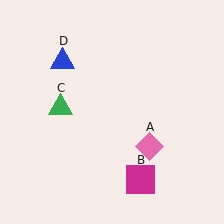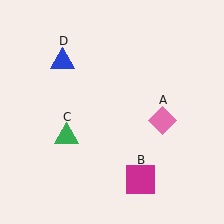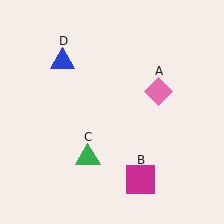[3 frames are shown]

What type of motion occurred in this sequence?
The pink diamond (object A), green triangle (object C) rotated counterclockwise around the center of the scene.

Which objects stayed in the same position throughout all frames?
Magenta square (object B) and blue triangle (object D) remained stationary.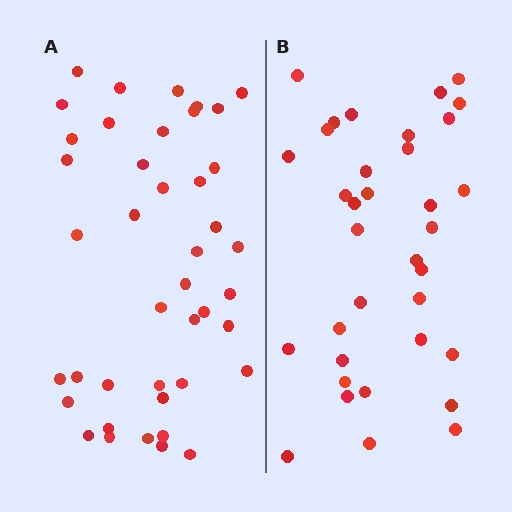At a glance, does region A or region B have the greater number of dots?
Region A (the left region) has more dots.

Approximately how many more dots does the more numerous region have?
Region A has roughly 8 or so more dots than region B.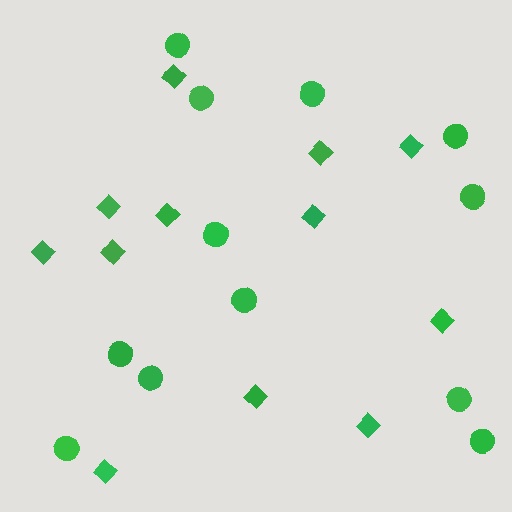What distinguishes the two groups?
There are 2 groups: one group of circles (12) and one group of diamonds (12).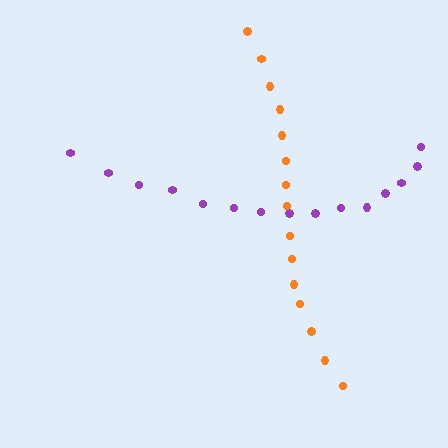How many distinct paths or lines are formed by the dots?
There are 2 distinct paths.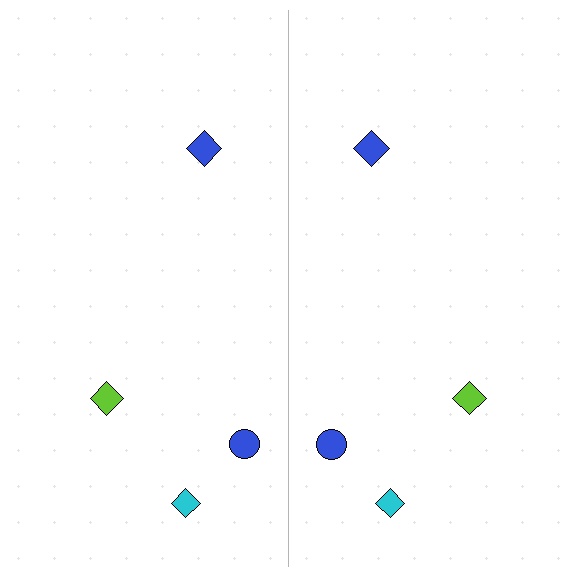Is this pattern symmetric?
Yes, this pattern has bilateral (reflection) symmetry.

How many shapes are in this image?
There are 8 shapes in this image.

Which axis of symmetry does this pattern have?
The pattern has a vertical axis of symmetry running through the center of the image.